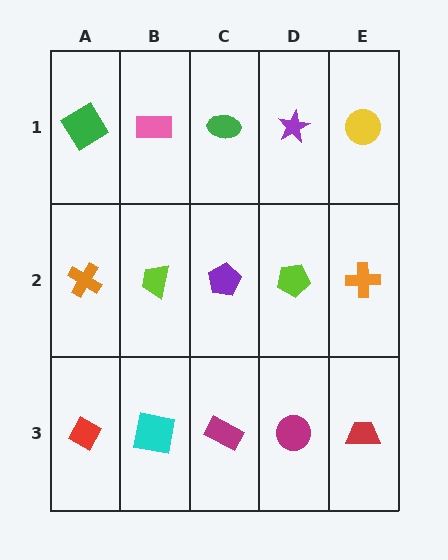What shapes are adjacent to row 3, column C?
A purple pentagon (row 2, column C), a cyan square (row 3, column B), a magenta circle (row 3, column D).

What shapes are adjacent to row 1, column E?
An orange cross (row 2, column E), a purple star (row 1, column D).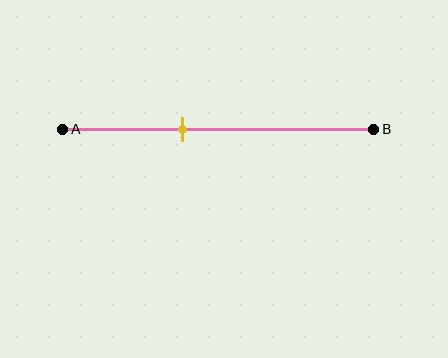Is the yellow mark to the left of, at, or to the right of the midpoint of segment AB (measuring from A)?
The yellow mark is to the left of the midpoint of segment AB.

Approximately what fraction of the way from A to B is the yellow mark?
The yellow mark is approximately 40% of the way from A to B.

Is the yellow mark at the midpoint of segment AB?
No, the mark is at about 40% from A, not at the 50% midpoint.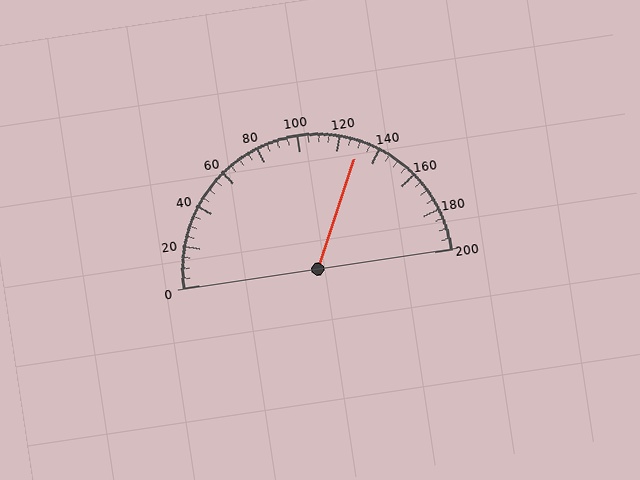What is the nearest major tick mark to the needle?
The nearest major tick mark is 120.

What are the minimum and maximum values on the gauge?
The gauge ranges from 0 to 200.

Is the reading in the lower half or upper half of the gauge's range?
The reading is in the upper half of the range (0 to 200).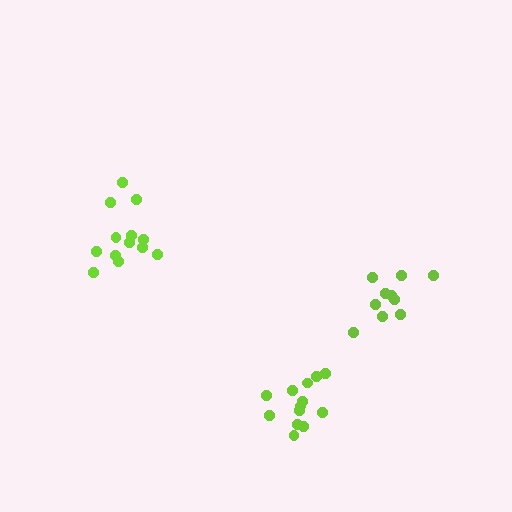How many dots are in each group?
Group 1: 13 dots, Group 2: 13 dots, Group 3: 10 dots (36 total).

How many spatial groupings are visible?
There are 3 spatial groupings.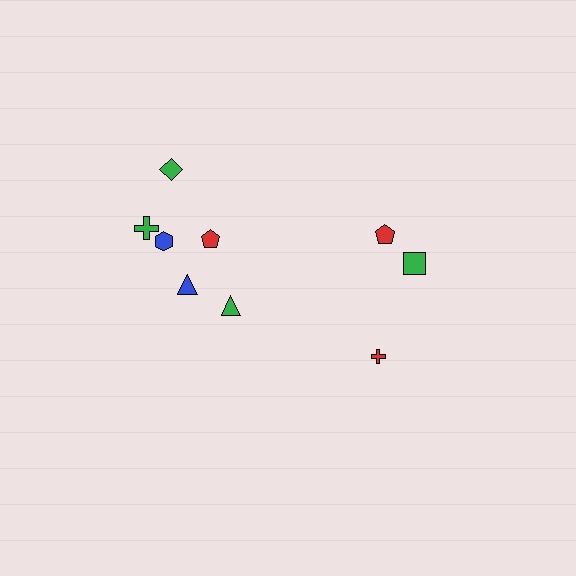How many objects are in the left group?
There are 6 objects.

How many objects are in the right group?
There are 3 objects.